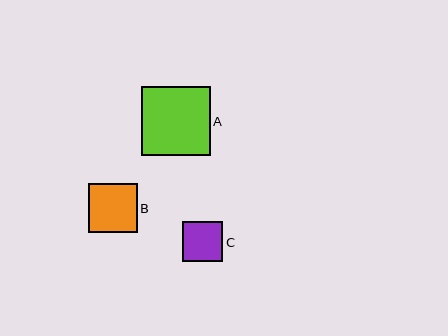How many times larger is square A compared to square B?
Square A is approximately 1.4 times the size of square B.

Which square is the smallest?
Square C is the smallest with a size of approximately 41 pixels.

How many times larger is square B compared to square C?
Square B is approximately 1.2 times the size of square C.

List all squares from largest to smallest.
From largest to smallest: A, B, C.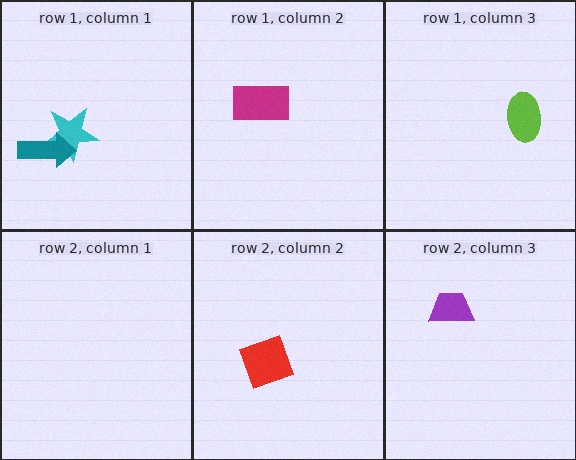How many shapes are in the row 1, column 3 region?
1.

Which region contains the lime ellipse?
The row 1, column 3 region.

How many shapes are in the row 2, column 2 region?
1.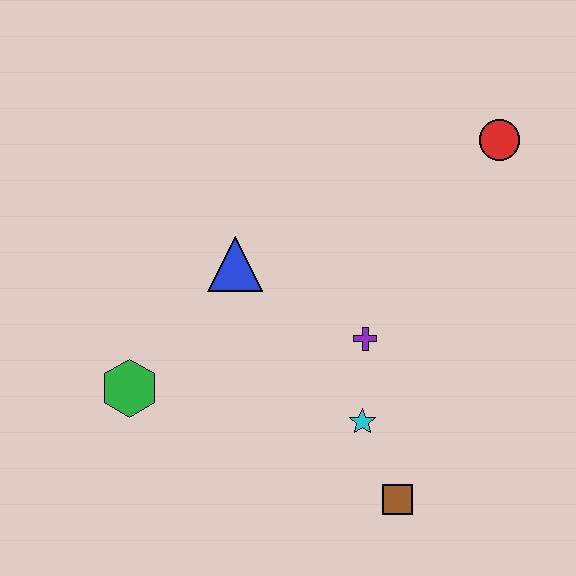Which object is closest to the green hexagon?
The blue triangle is closest to the green hexagon.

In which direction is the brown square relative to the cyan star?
The brown square is below the cyan star.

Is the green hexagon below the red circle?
Yes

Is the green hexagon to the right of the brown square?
No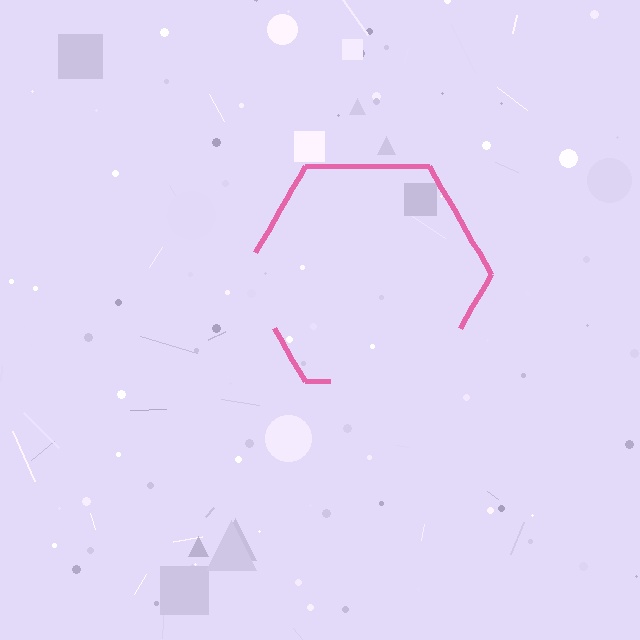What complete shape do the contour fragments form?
The contour fragments form a hexagon.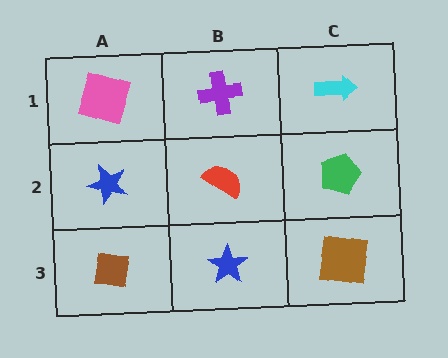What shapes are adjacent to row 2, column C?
A cyan arrow (row 1, column C), a brown square (row 3, column C), a red semicircle (row 2, column B).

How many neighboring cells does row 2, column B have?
4.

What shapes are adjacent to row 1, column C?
A green pentagon (row 2, column C), a purple cross (row 1, column B).